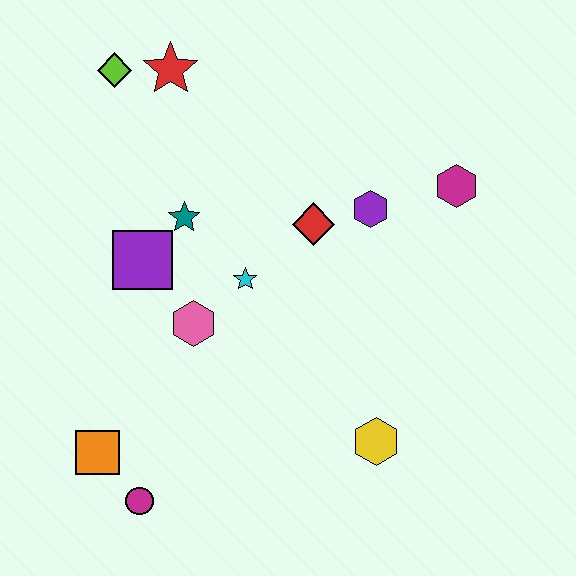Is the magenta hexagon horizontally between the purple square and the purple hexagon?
No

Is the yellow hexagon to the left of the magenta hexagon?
Yes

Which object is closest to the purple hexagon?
The red diamond is closest to the purple hexagon.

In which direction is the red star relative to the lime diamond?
The red star is to the right of the lime diamond.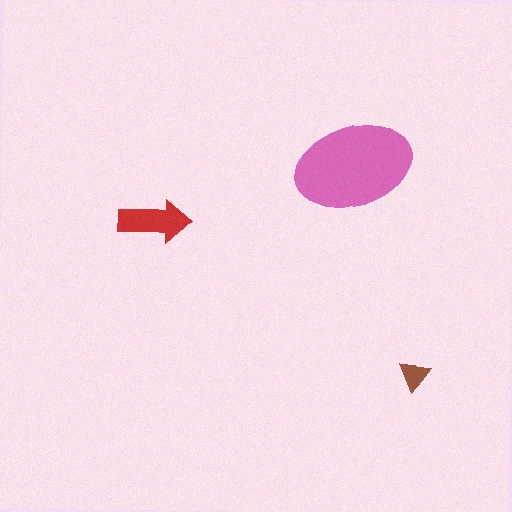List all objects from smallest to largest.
The brown triangle, the red arrow, the pink ellipse.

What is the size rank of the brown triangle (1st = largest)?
3rd.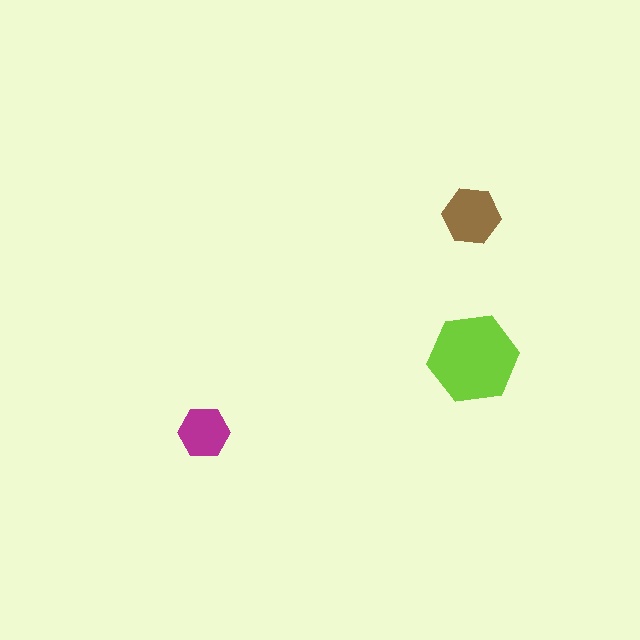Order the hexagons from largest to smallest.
the lime one, the brown one, the magenta one.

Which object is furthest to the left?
The magenta hexagon is leftmost.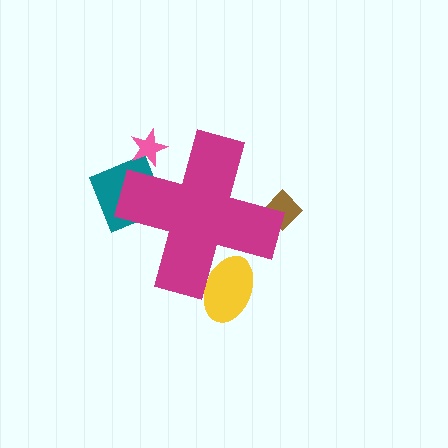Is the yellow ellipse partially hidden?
Yes, the yellow ellipse is partially hidden behind the magenta cross.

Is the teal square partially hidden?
Yes, the teal square is partially hidden behind the magenta cross.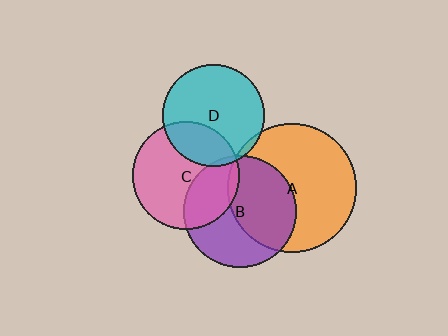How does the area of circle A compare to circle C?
Approximately 1.4 times.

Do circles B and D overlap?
Yes.